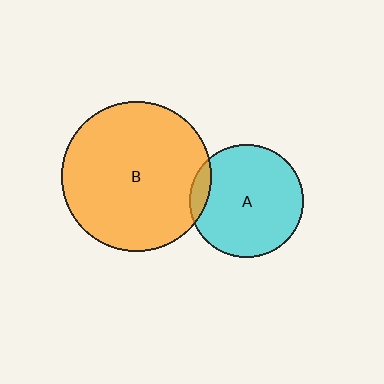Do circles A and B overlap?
Yes.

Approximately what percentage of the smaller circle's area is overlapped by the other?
Approximately 10%.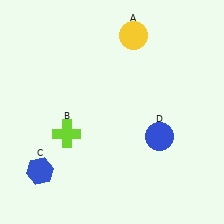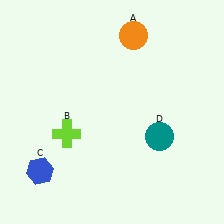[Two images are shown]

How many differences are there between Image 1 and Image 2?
There are 2 differences between the two images.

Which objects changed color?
A changed from yellow to orange. D changed from blue to teal.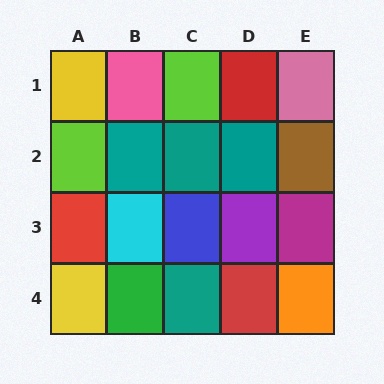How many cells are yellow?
2 cells are yellow.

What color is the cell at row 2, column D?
Teal.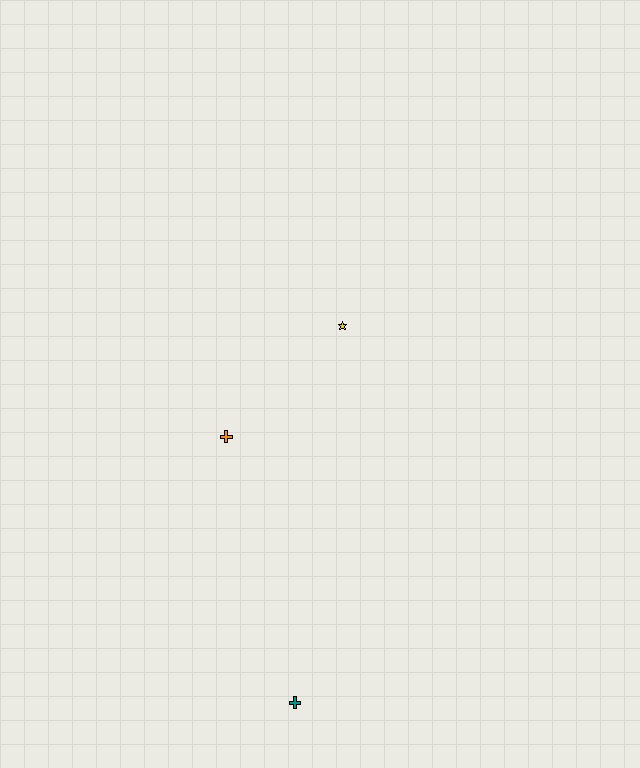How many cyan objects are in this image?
There are no cyan objects.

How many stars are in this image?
There is 1 star.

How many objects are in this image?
There are 3 objects.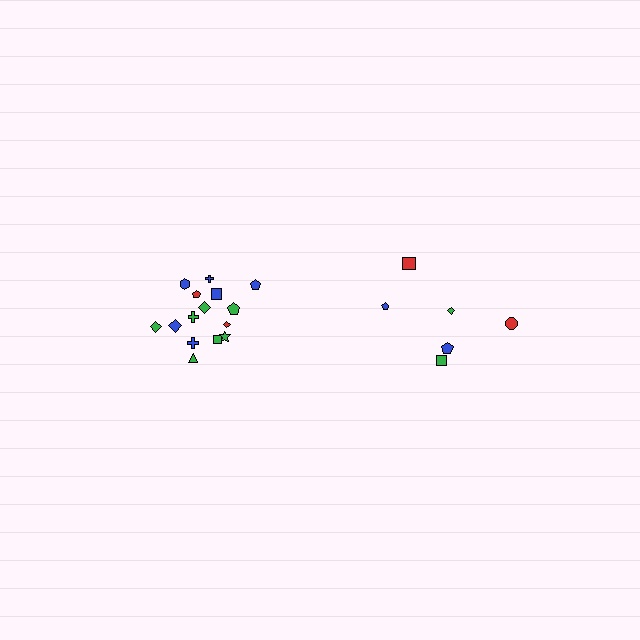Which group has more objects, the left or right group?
The left group.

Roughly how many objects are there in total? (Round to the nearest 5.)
Roughly 20 objects in total.